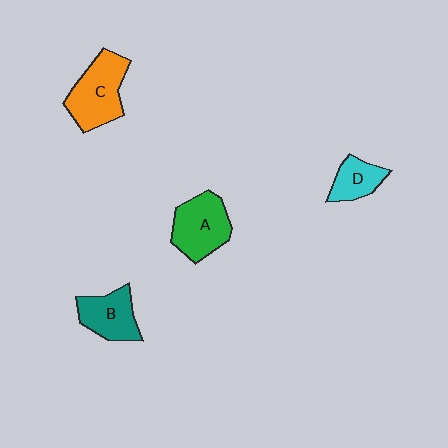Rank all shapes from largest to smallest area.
From largest to smallest: C (orange), A (green), B (teal), D (cyan).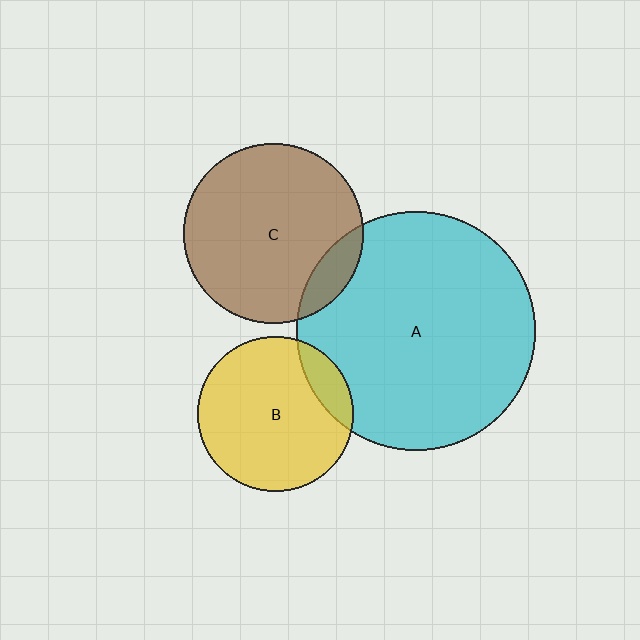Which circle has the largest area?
Circle A (cyan).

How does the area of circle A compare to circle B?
Approximately 2.4 times.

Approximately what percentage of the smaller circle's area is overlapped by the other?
Approximately 10%.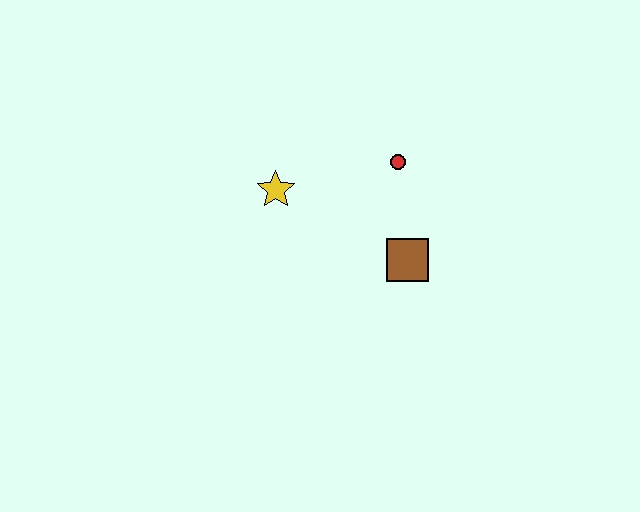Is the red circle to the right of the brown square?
No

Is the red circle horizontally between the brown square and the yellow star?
Yes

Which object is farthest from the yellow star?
The brown square is farthest from the yellow star.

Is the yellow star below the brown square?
No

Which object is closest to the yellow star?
The red circle is closest to the yellow star.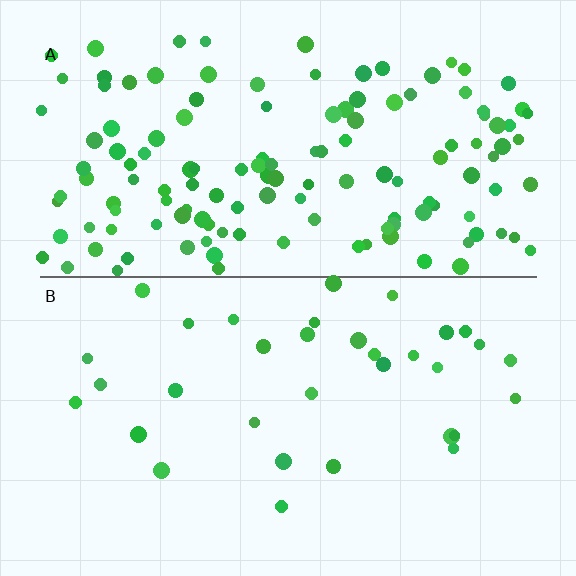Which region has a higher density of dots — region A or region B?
A (the top).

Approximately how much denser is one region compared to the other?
Approximately 4.2× — region A over region B.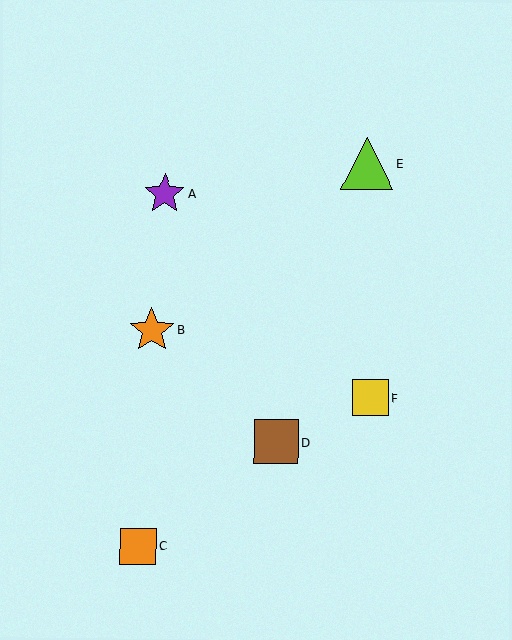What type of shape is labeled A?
Shape A is a purple star.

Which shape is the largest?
The lime triangle (labeled E) is the largest.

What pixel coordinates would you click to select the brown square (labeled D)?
Click at (276, 442) to select the brown square D.